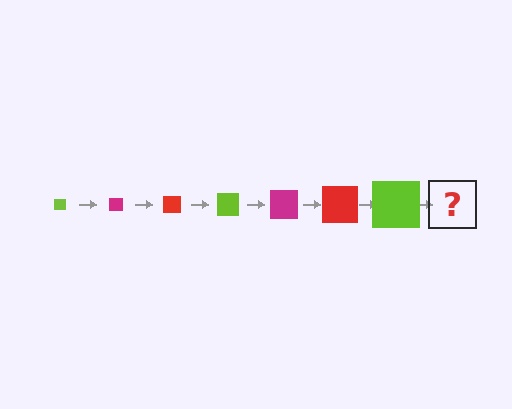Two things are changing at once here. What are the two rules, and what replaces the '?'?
The two rules are that the square grows larger each step and the color cycles through lime, magenta, and red. The '?' should be a magenta square, larger than the previous one.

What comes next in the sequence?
The next element should be a magenta square, larger than the previous one.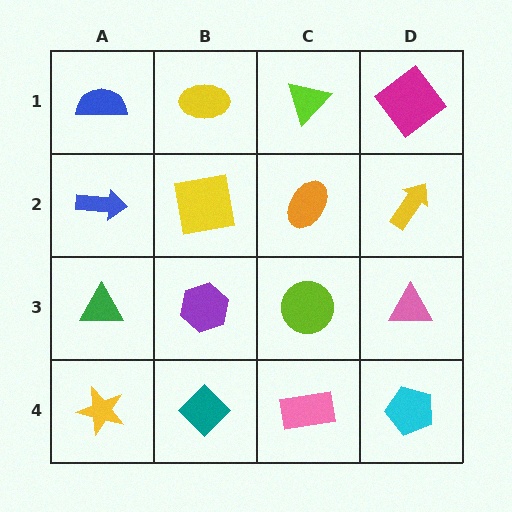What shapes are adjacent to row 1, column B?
A yellow square (row 2, column B), a blue semicircle (row 1, column A), a lime triangle (row 1, column C).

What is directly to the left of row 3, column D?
A lime circle.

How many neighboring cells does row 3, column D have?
3.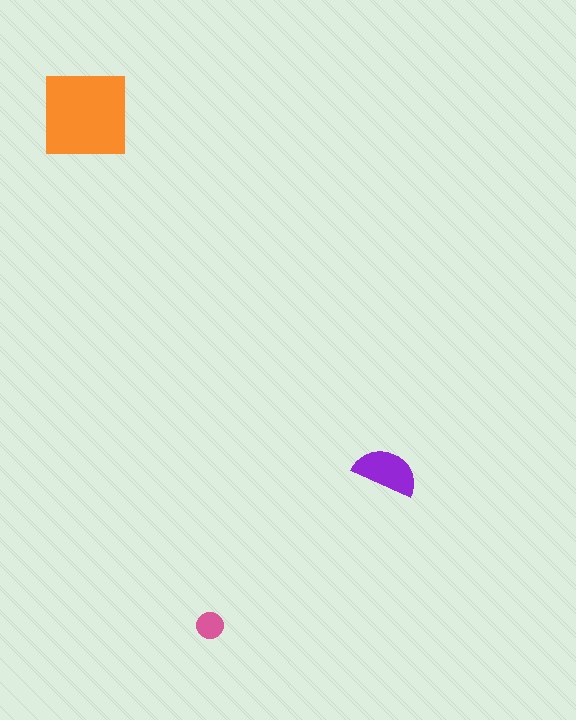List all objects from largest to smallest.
The orange square, the purple semicircle, the pink circle.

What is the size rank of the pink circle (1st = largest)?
3rd.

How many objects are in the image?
There are 3 objects in the image.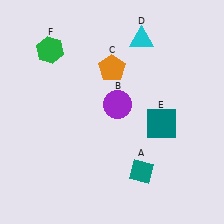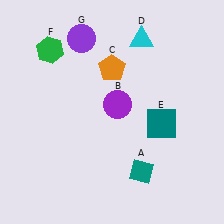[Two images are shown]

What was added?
A purple circle (G) was added in Image 2.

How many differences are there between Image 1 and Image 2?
There is 1 difference between the two images.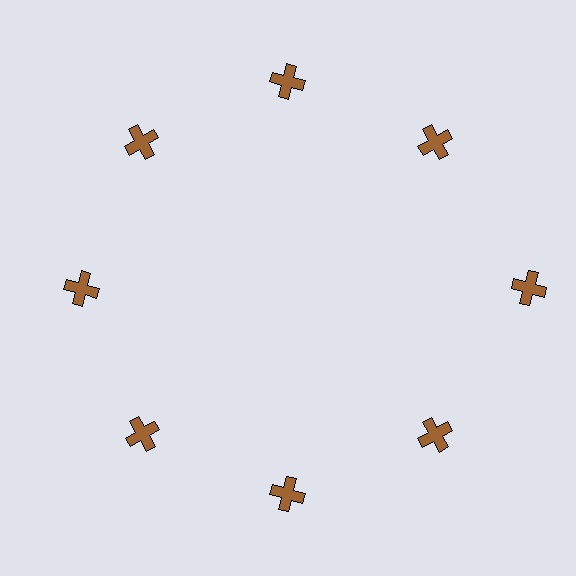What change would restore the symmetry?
The symmetry would be restored by moving it inward, back onto the ring so that all 8 crosses sit at equal angles and equal distance from the center.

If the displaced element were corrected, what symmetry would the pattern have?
It would have 8-fold rotational symmetry — the pattern would map onto itself every 45 degrees.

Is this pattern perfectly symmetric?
No. The 8 brown crosses are arranged in a ring, but one element near the 3 o'clock position is pushed outward from the center, breaking the 8-fold rotational symmetry.